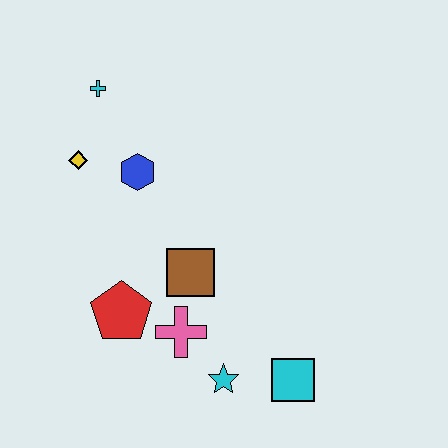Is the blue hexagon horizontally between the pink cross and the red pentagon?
Yes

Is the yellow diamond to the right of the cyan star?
No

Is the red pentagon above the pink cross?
Yes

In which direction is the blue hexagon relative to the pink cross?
The blue hexagon is above the pink cross.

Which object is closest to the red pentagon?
The pink cross is closest to the red pentagon.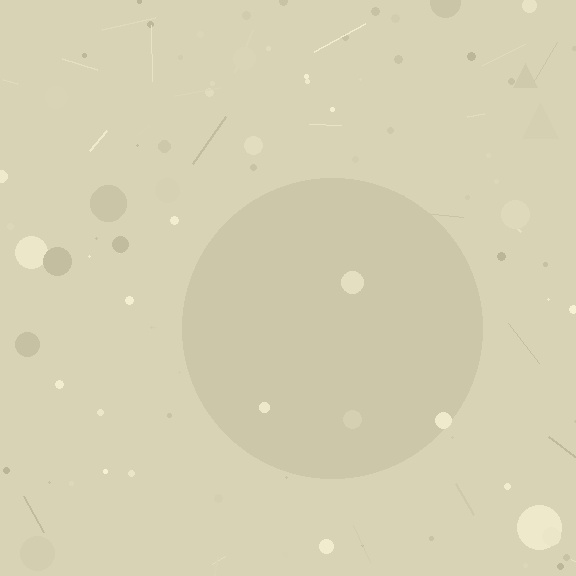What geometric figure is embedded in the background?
A circle is embedded in the background.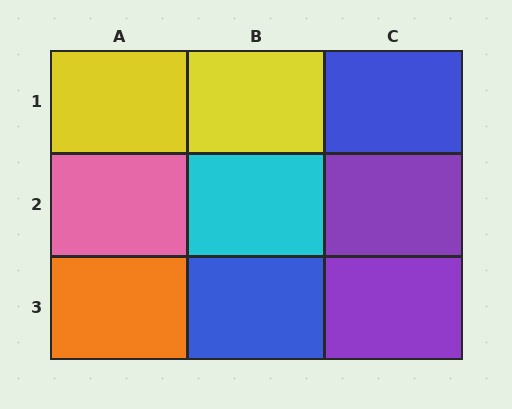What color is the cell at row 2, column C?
Purple.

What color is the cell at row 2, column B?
Cyan.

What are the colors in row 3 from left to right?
Orange, blue, purple.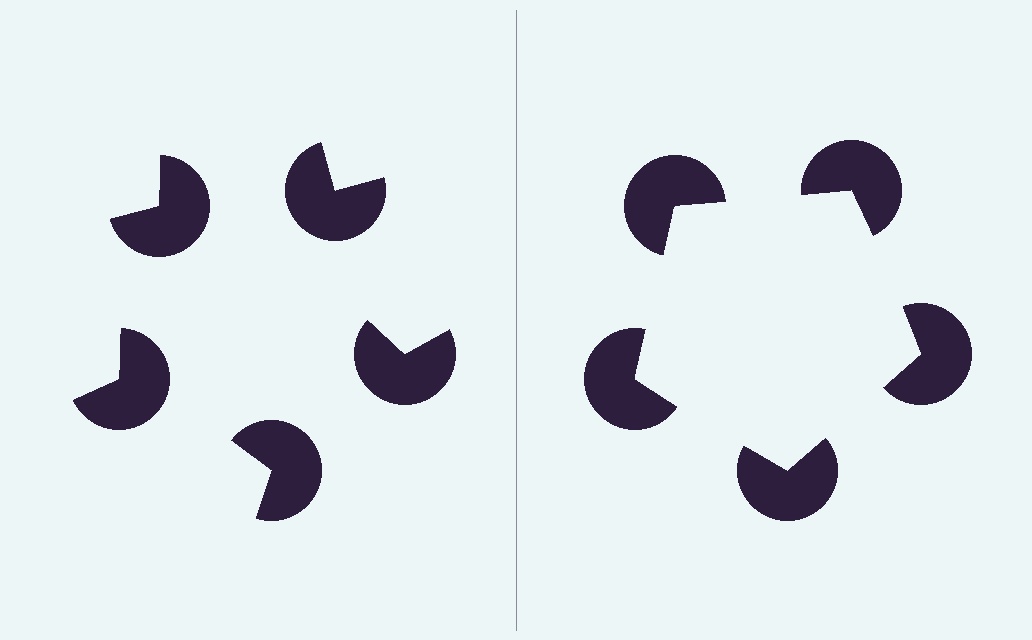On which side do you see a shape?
An illusory pentagon appears on the right side. On the left side the wedge cuts are rotated, so no coherent shape forms.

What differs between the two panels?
The pac-man discs are positioned identically on both sides; only the wedge orientations differ. On the right they align to a pentagon; on the left they are misaligned.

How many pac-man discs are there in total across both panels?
10 — 5 on each side.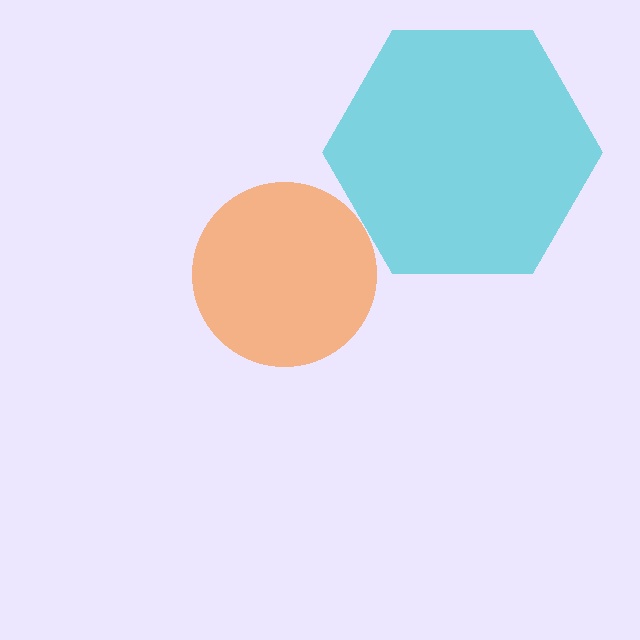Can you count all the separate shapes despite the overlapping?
Yes, there are 2 separate shapes.